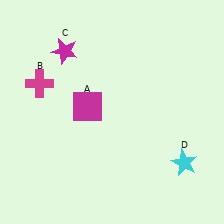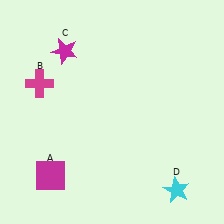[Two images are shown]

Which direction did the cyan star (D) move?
The cyan star (D) moved down.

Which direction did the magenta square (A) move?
The magenta square (A) moved down.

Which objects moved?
The objects that moved are: the magenta square (A), the cyan star (D).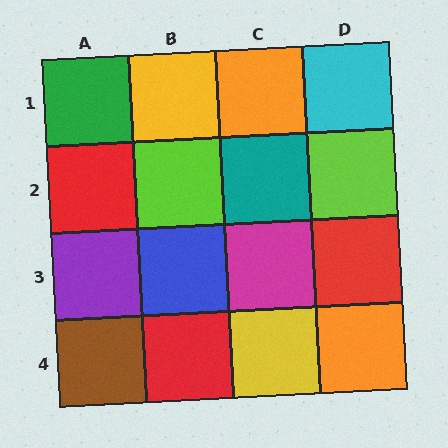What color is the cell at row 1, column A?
Green.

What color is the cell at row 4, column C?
Yellow.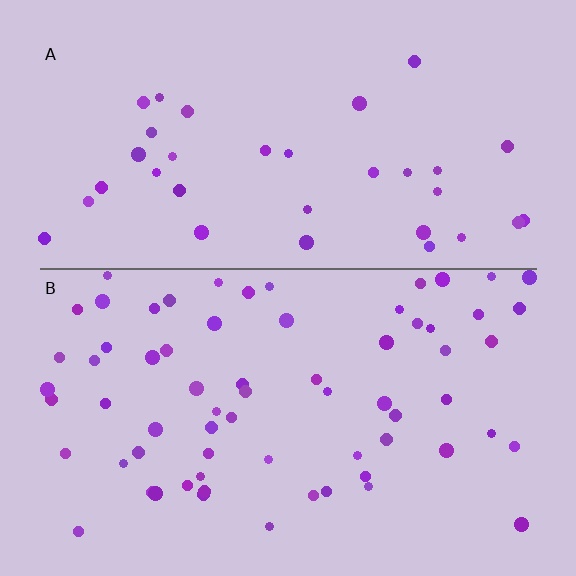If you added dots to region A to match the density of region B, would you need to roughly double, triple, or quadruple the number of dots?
Approximately double.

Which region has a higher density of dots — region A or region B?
B (the bottom).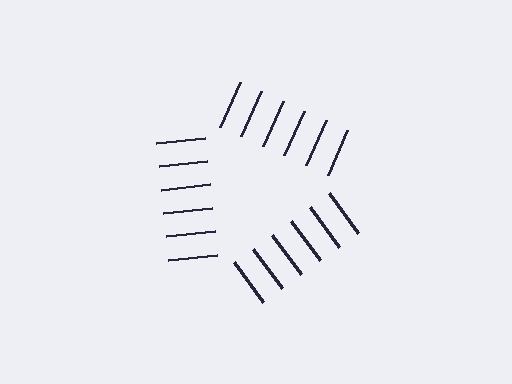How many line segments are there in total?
18 — 6 along each of the 3 edges.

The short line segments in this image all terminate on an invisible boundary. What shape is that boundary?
An illusory triangle — the line segments terminate on its edges but no continuous stroke is drawn.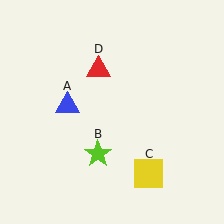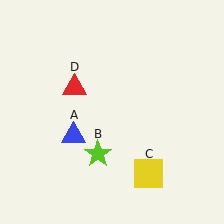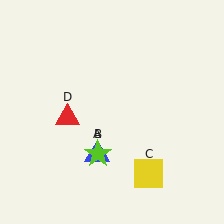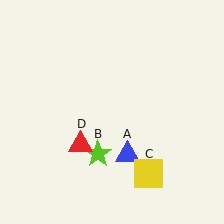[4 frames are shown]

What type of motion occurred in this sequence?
The blue triangle (object A), red triangle (object D) rotated counterclockwise around the center of the scene.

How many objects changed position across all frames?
2 objects changed position: blue triangle (object A), red triangle (object D).